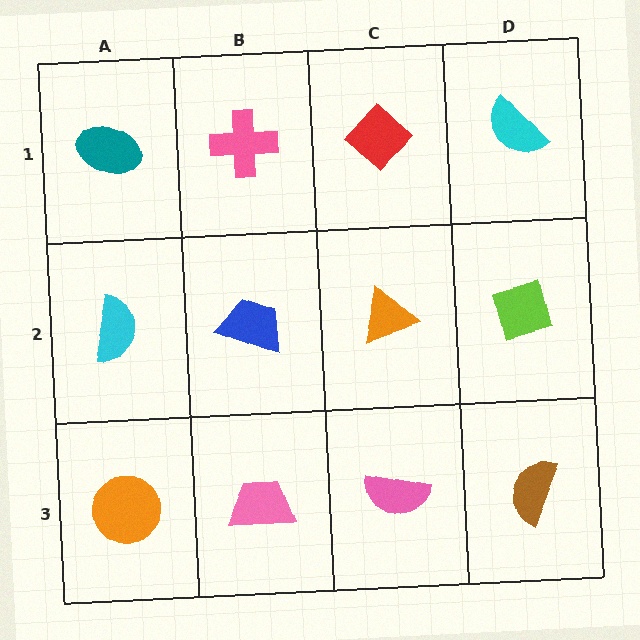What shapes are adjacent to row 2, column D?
A cyan semicircle (row 1, column D), a brown semicircle (row 3, column D), an orange triangle (row 2, column C).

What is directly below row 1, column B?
A blue trapezoid.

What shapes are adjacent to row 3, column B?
A blue trapezoid (row 2, column B), an orange circle (row 3, column A), a pink semicircle (row 3, column C).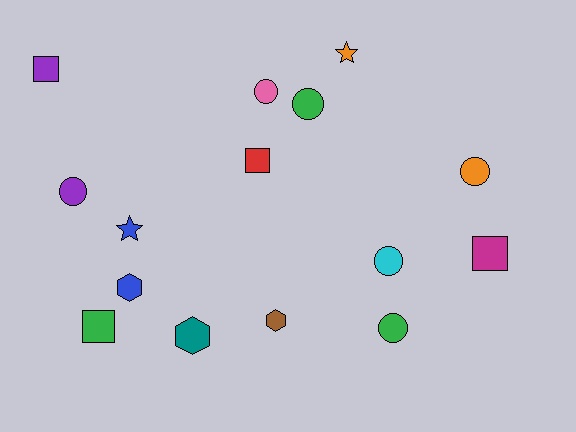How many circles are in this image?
There are 6 circles.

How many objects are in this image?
There are 15 objects.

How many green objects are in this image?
There are 3 green objects.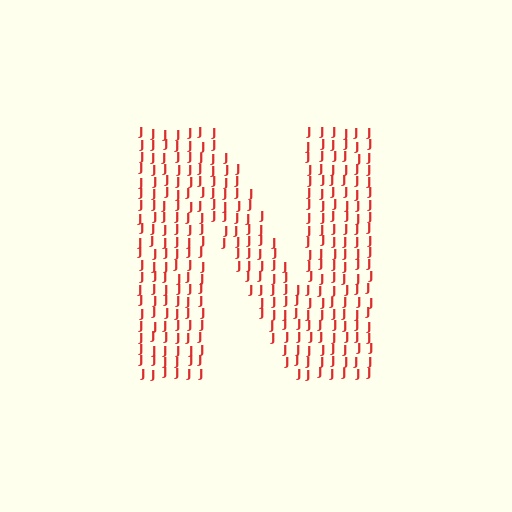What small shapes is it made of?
It is made of small letter J's.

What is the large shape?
The large shape is the letter N.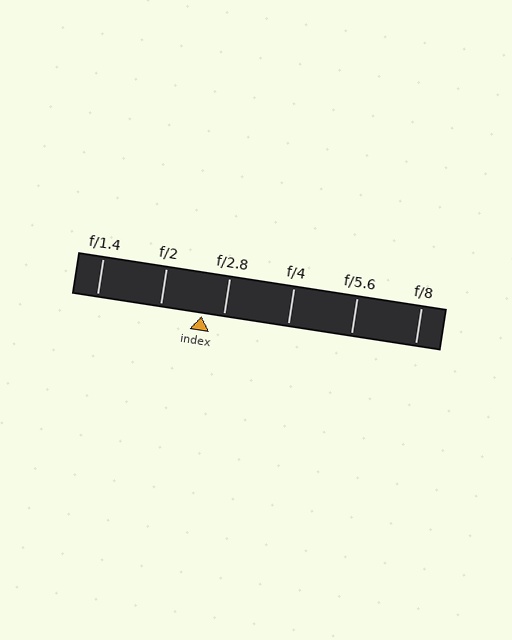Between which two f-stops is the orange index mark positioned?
The index mark is between f/2 and f/2.8.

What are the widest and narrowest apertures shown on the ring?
The widest aperture shown is f/1.4 and the narrowest is f/8.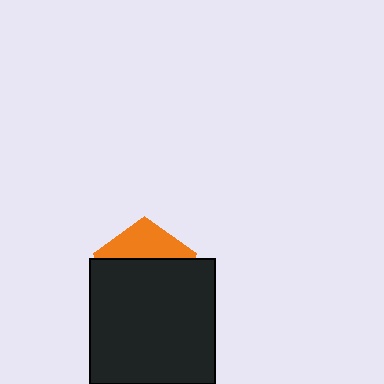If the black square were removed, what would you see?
You would see the complete orange pentagon.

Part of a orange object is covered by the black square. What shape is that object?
It is a pentagon.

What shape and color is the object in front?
The object in front is a black square.